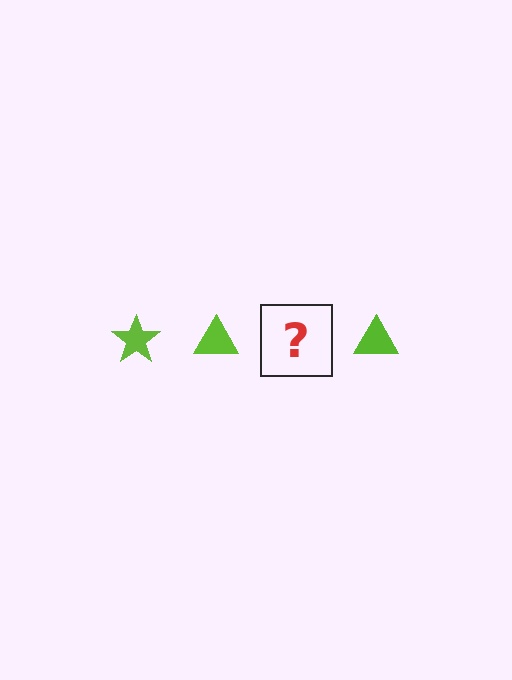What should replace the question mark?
The question mark should be replaced with a lime star.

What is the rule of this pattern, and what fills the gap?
The rule is that the pattern cycles through star, triangle shapes in lime. The gap should be filled with a lime star.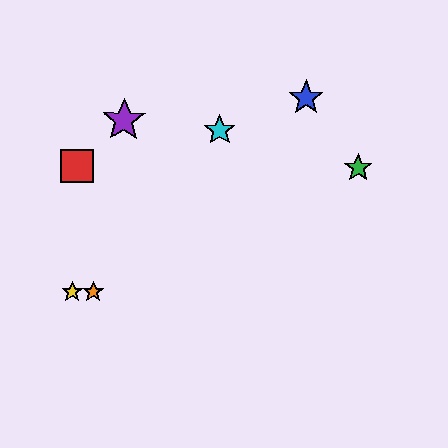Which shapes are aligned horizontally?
The yellow star, the orange star are aligned horizontally.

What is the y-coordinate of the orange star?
The orange star is at y≈292.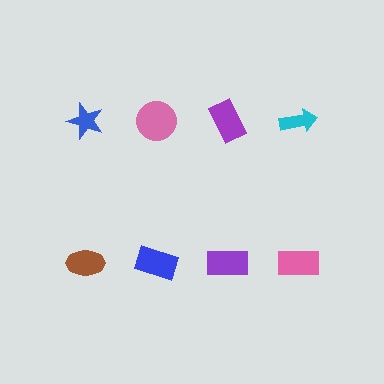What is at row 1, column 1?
A blue star.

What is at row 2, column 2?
A blue rectangle.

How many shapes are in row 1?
4 shapes.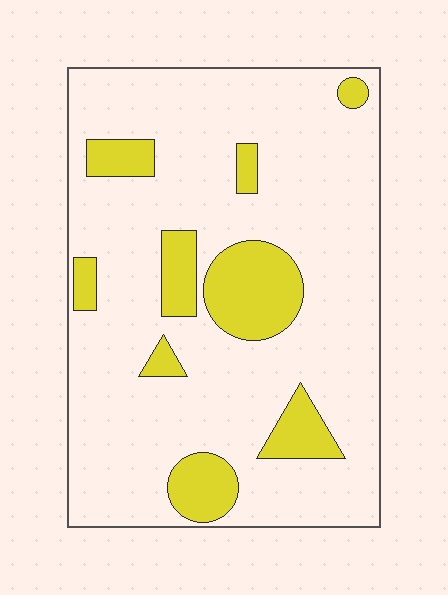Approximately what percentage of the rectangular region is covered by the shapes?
Approximately 20%.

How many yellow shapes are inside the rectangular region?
9.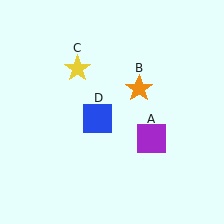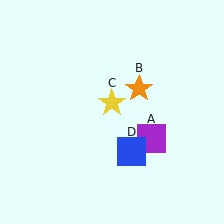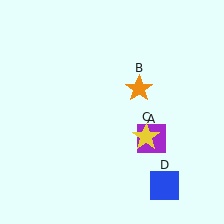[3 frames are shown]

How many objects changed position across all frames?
2 objects changed position: yellow star (object C), blue square (object D).